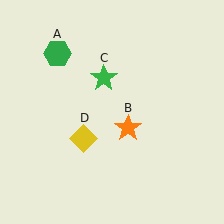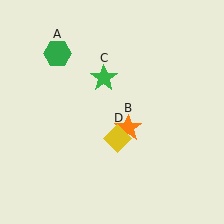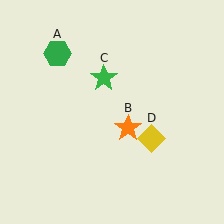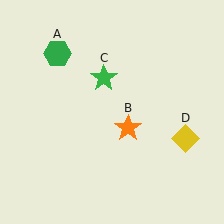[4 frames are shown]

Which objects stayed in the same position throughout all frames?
Green hexagon (object A) and orange star (object B) and green star (object C) remained stationary.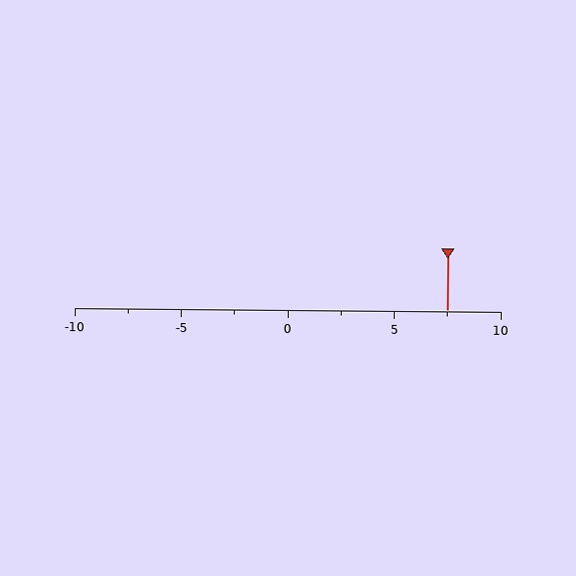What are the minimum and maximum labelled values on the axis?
The axis runs from -10 to 10.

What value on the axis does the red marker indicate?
The marker indicates approximately 7.5.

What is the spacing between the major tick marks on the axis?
The major ticks are spaced 5 apart.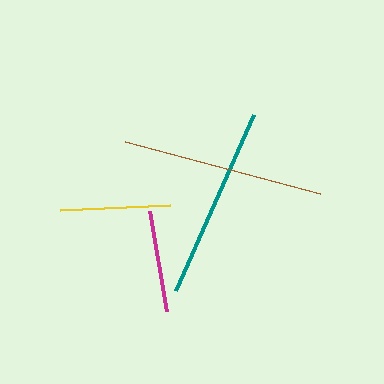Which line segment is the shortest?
The magenta line is the shortest at approximately 101 pixels.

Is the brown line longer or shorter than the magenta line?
The brown line is longer than the magenta line.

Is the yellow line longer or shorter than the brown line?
The brown line is longer than the yellow line.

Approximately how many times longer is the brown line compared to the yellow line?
The brown line is approximately 1.8 times the length of the yellow line.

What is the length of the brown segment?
The brown segment is approximately 201 pixels long.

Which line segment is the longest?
The brown line is the longest at approximately 201 pixels.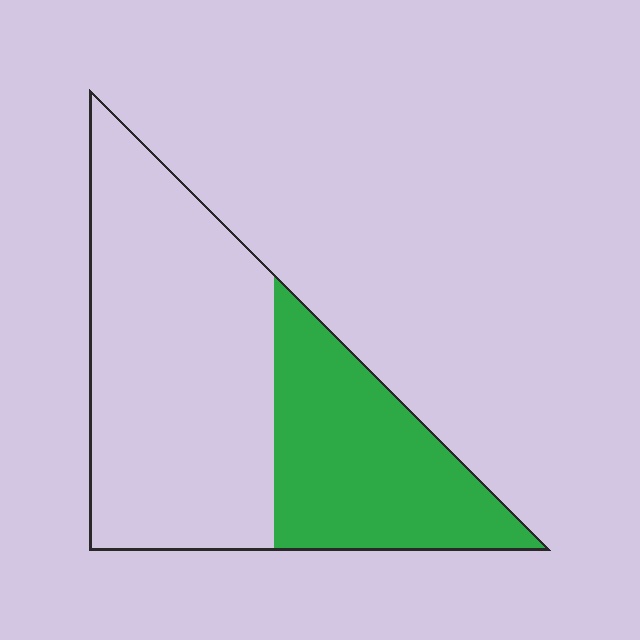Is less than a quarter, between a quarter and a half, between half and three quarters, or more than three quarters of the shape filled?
Between a quarter and a half.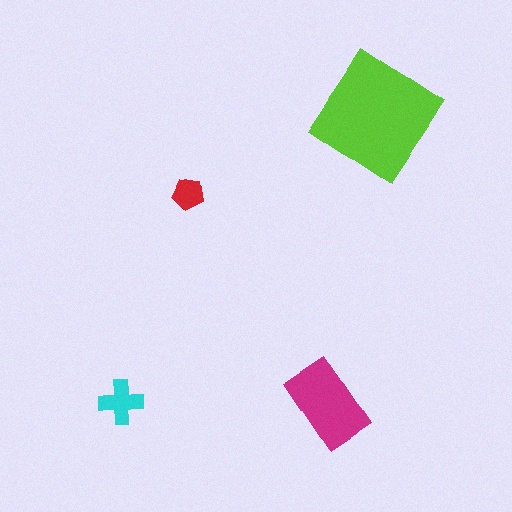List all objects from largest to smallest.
The lime diamond, the magenta rectangle, the cyan cross, the red pentagon.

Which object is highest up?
The lime diamond is topmost.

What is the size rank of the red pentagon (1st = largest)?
4th.